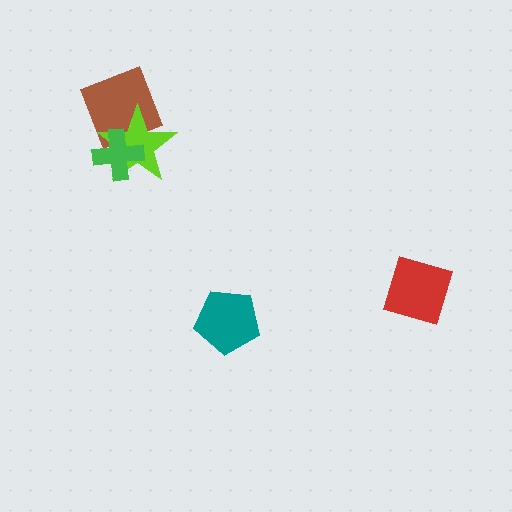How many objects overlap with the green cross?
2 objects overlap with the green cross.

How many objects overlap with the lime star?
2 objects overlap with the lime star.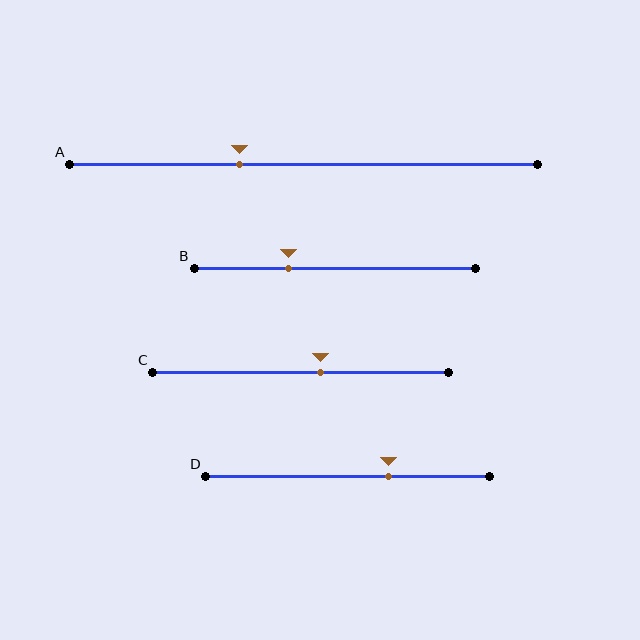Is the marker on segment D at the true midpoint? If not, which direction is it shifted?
No, the marker on segment D is shifted to the right by about 14% of the segment length.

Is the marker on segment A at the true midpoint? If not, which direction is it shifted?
No, the marker on segment A is shifted to the left by about 14% of the segment length.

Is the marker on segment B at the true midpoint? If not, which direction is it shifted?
No, the marker on segment B is shifted to the left by about 16% of the segment length.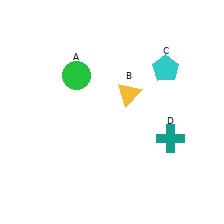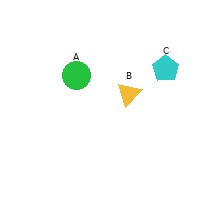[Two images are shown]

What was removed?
The teal cross (D) was removed in Image 2.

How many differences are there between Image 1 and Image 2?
There is 1 difference between the two images.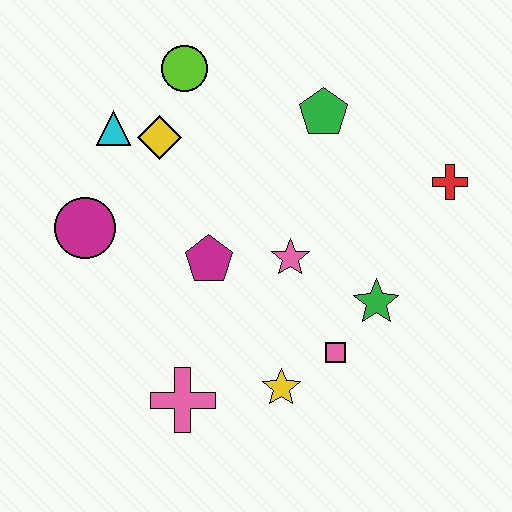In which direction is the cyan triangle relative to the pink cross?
The cyan triangle is above the pink cross.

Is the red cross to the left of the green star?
No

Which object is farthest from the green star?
The cyan triangle is farthest from the green star.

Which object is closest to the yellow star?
The pink square is closest to the yellow star.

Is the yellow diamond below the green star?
No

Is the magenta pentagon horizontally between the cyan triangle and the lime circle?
No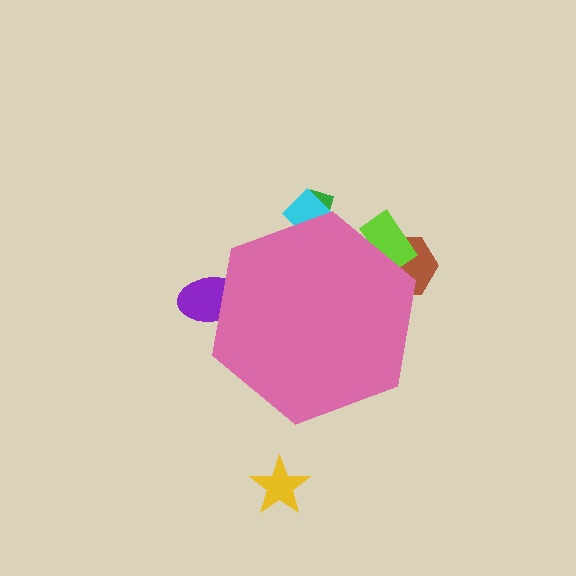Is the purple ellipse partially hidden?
Yes, the purple ellipse is partially hidden behind the pink hexagon.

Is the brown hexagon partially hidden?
Yes, the brown hexagon is partially hidden behind the pink hexagon.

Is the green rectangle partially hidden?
Yes, the green rectangle is partially hidden behind the pink hexagon.